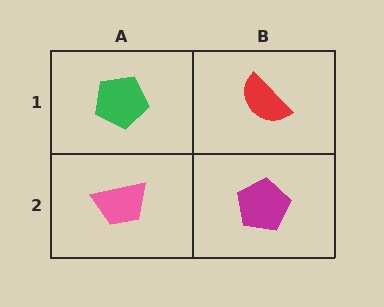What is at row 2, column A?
A pink trapezoid.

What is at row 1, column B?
A red semicircle.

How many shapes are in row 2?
2 shapes.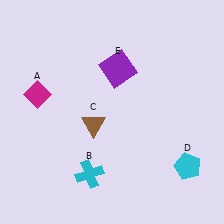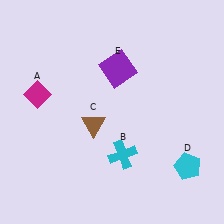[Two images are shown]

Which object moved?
The cyan cross (B) moved right.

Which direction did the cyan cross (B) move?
The cyan cross (B) moved right.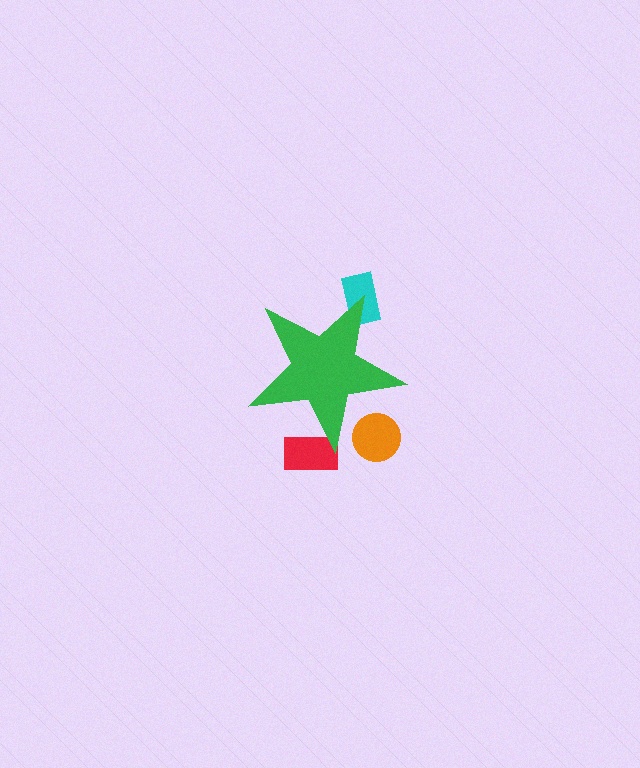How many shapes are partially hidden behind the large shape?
3 shapes are partially hidden.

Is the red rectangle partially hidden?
Yes, the red rectangle is partially hidden behind the green star.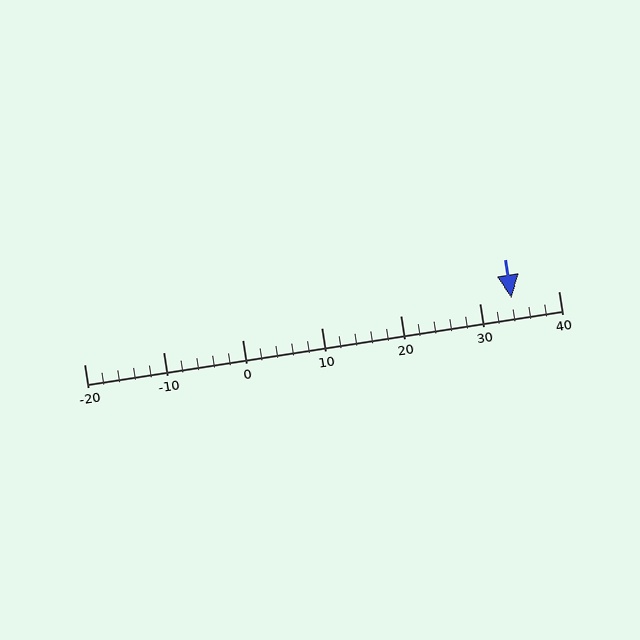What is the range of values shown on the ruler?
The ruler shows values from -20 to 40.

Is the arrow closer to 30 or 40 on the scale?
The arrow is closer to 30.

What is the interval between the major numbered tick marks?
The major tick marks are spaced 10 units apart.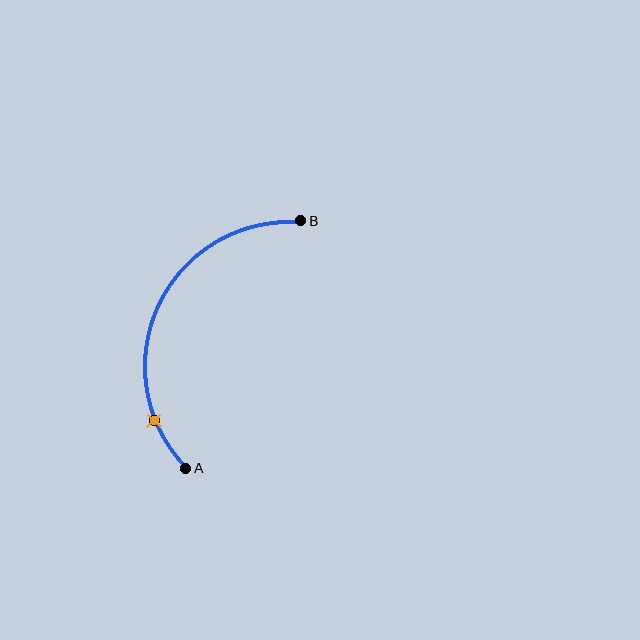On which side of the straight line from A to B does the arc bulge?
The arc bulges to the left of the straight line connecting A and B.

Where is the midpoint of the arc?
The arc midpoint is the point on the curve farthest from the straight line joining A and B. It sits to the left of that line.